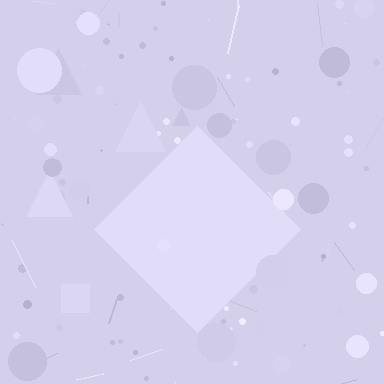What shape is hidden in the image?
A diamond is hidden in the image.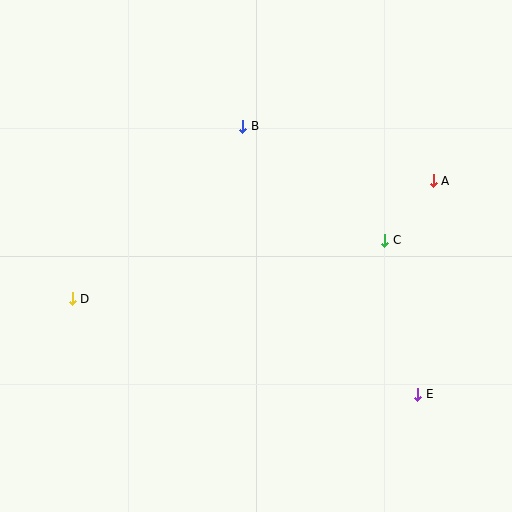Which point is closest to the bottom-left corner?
Point D is closest to the bottom-left corner.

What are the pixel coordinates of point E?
Point E is at (418, 394).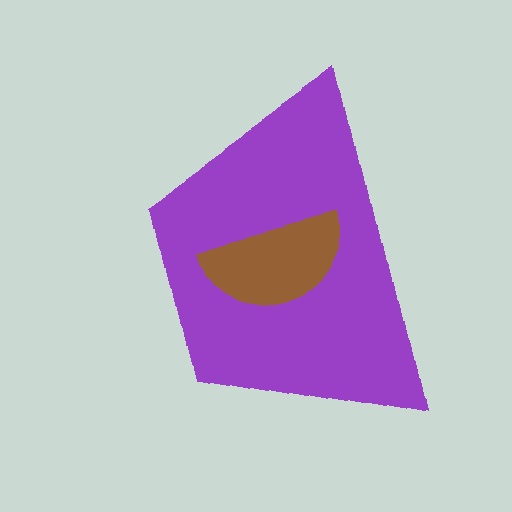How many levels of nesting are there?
2.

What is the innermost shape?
The brown semicircle.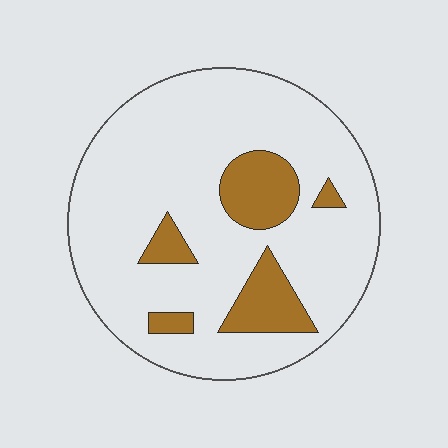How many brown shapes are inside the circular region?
5.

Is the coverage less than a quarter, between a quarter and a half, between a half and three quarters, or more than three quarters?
Less than a quarter.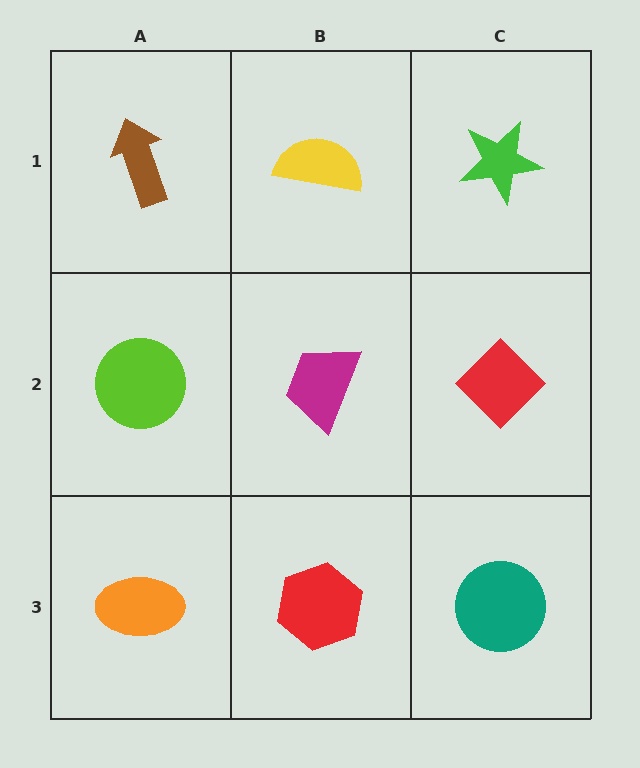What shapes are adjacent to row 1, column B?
A magenta trapezoid (row 2, column B), a brown arrow (row 1, column A), a green star (row 1, column C).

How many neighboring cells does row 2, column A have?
3.